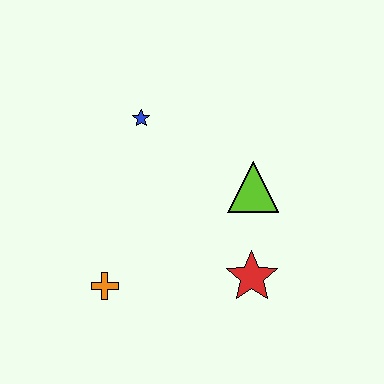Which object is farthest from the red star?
The blue star is farthest from the red star.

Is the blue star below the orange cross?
No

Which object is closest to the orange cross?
The red star is closest to the orange cross.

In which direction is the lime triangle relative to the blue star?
The lime triangle is to the right of the blue star.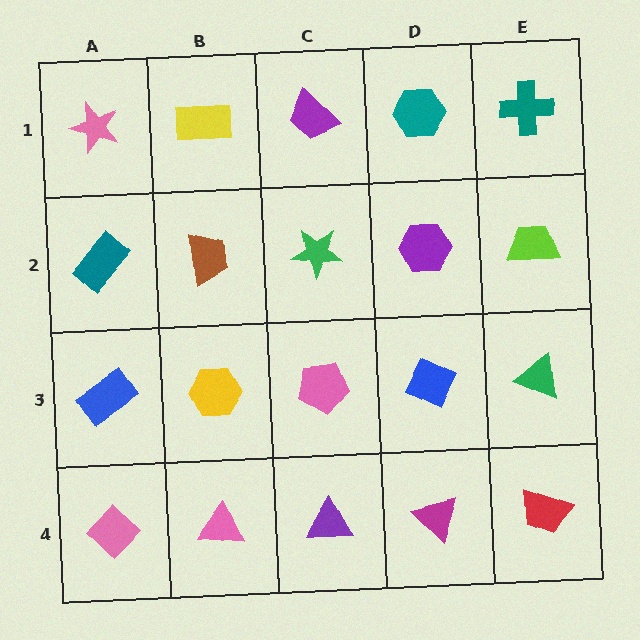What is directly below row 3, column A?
A pink diamond.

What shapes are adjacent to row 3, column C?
A green star (row 2, column C), a purple triangle (row 4, column C), a yellow hexagon (row 3, column B), a blue diamond (row 3, column D).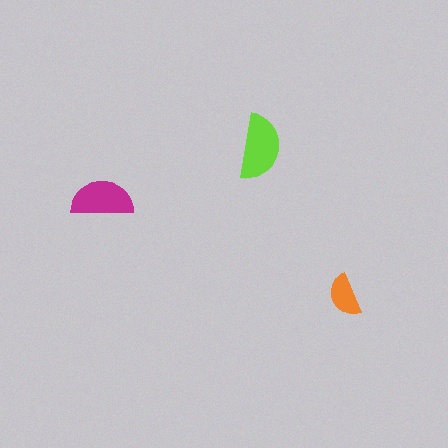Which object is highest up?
The lime semicircle is topmost.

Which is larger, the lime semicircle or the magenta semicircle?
The lime one.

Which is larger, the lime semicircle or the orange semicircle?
The lime one.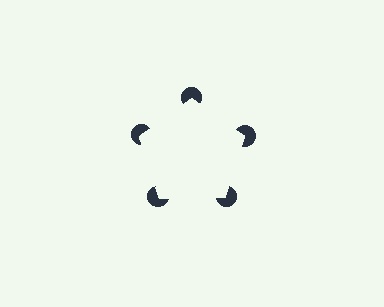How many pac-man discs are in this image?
There are 5 — one at each vertex of the illusory pentagon.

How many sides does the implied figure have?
5 sides.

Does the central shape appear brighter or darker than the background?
It typically appears slightly brighter than the background, even though no actual brightness change is drawn.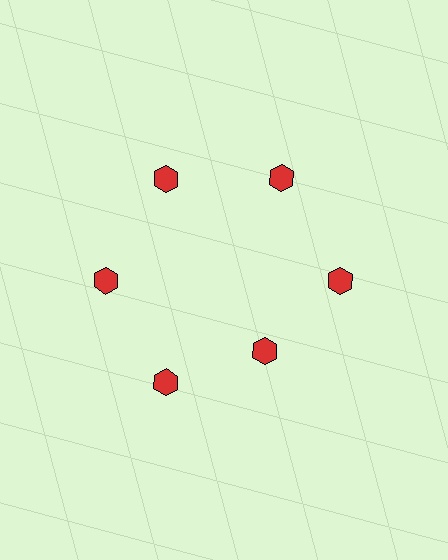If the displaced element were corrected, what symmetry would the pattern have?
It would have 6-fold rotational symmetry — the pattern would map onto itself every 60 degrees.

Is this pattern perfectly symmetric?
No. The 6 red hexagons are arranged in a ring, but one element near the 5 o'clock position is pulled inward toward the center, breaking the 6-fold rotational symmetry.